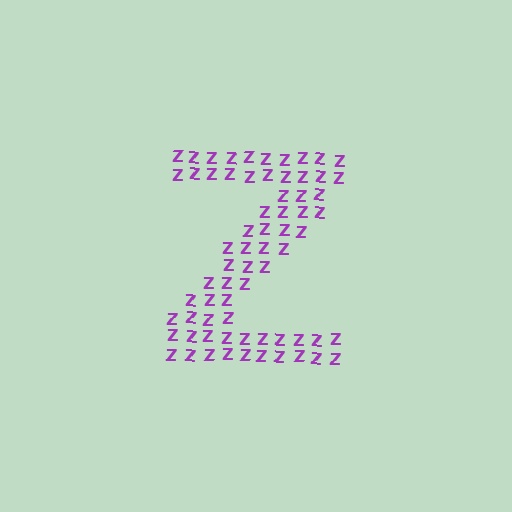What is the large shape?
The large shape is the letter Z.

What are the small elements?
The small elements are letter Z's.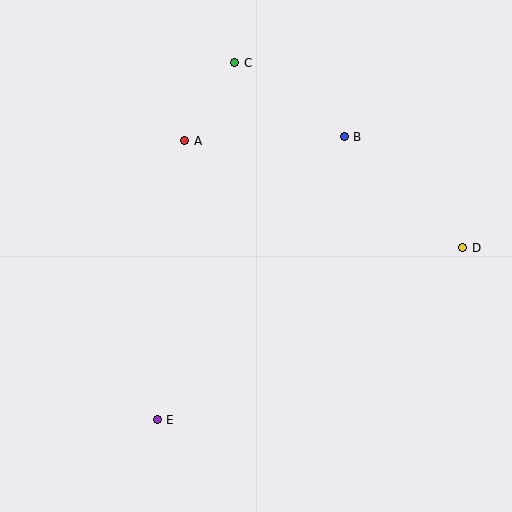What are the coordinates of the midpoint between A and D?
The midpoint between A and D is at (324, 194).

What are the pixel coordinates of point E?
Point E is at (157, 420).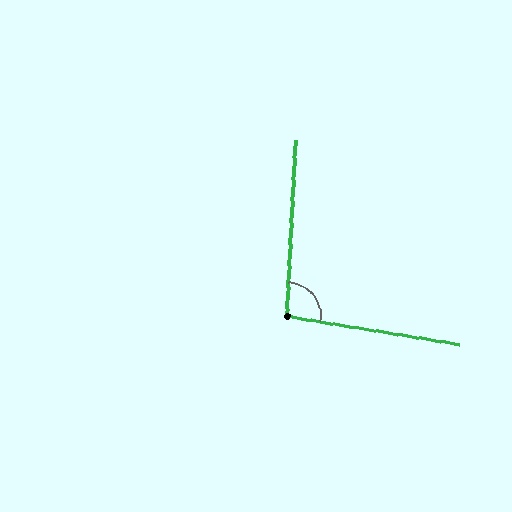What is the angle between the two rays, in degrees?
Approximately 96 degrees.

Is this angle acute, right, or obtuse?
It is obtuse.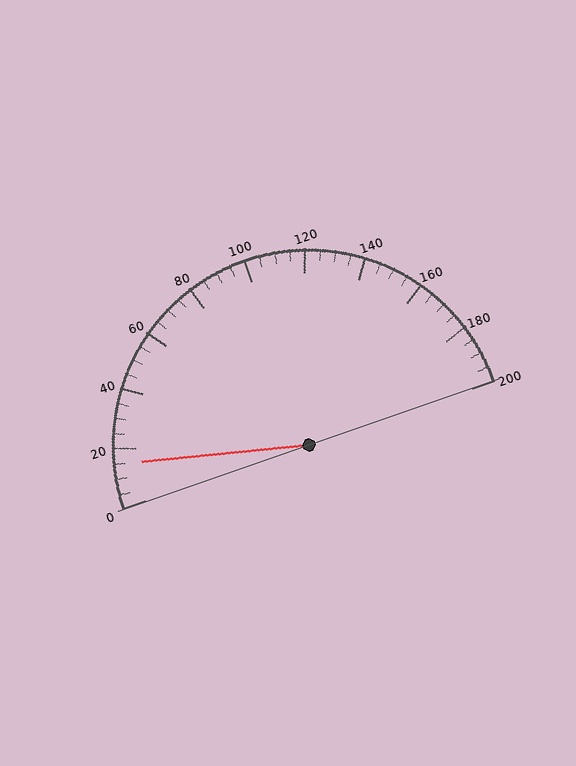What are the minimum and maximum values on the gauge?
The gauge ranges from 0 to 200.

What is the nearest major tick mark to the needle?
The nearest major tick mark is 20.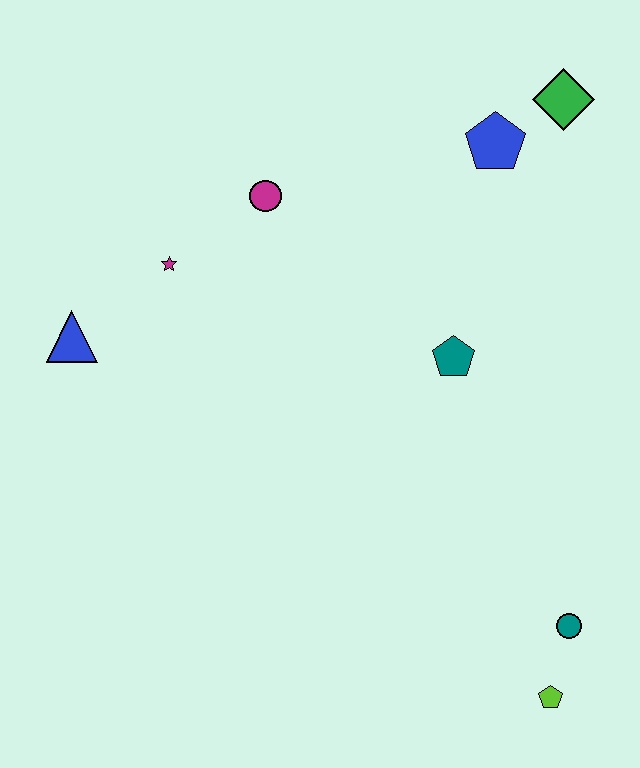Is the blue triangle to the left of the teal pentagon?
Yes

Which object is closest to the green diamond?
The blue pentagon is closest to the green diamond.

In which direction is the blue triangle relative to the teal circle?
The blue triangle is to the left of the teal circle.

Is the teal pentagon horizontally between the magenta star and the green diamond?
Yes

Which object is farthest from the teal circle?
The blue triangle is farthest from the teal circle.